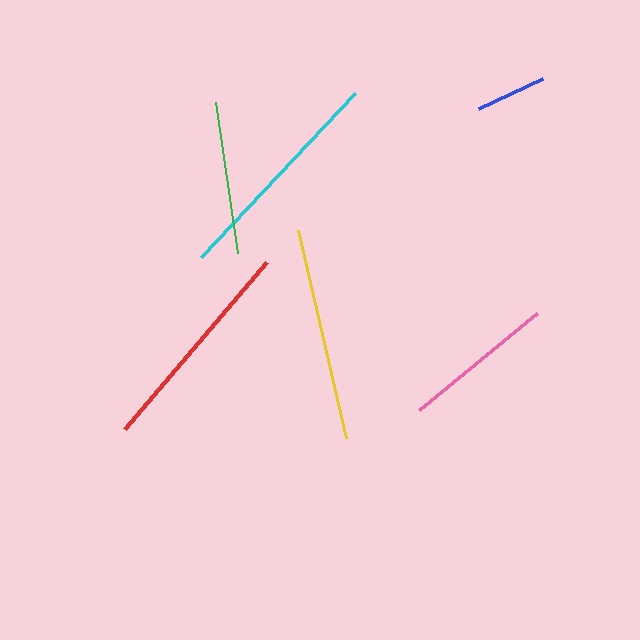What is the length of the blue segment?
The blue segment is approximately 71 pixels long.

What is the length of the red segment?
The red segment is approximately 220 pixels long.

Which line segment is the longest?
The cyan line is the longest at approximately 225 pixels.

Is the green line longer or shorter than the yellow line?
The yellow line is longer than the green line.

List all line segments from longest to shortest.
From longest to shortest: cyan, red, yellow, pink, green, blue.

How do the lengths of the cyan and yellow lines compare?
The cyan and yellow lines are approximately the same length.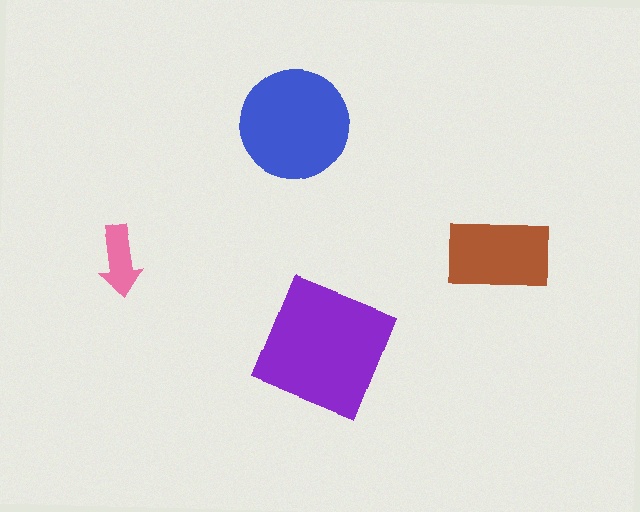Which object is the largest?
The purple square.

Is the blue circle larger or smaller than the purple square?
Smaller.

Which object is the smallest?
The pink arrow.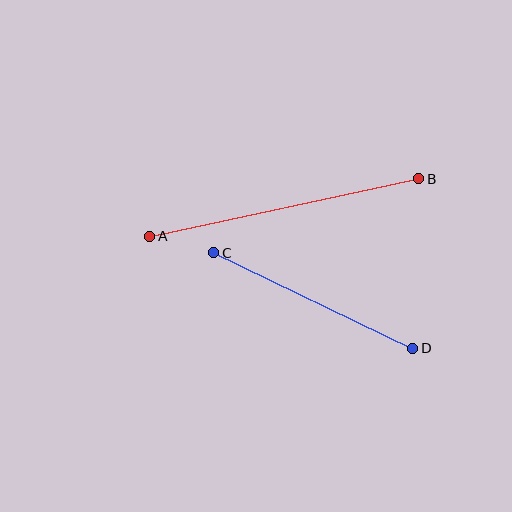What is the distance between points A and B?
The distance is approximately 275 pixels.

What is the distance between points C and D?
The distance is approximately 221 pixels.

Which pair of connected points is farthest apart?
Points A and B are farthest apart.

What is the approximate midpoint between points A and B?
The midpoint is at approximately (284, 208) pixels.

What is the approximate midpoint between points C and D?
The midpoint is at approximately (313, 300) pixels.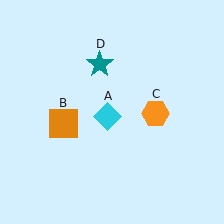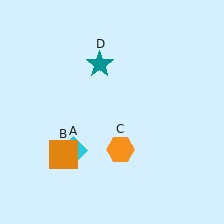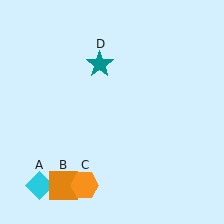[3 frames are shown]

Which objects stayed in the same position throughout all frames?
Teal star (object D) remained stationary.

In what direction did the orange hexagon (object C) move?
The orange hexagon (object C) moved down and to the left.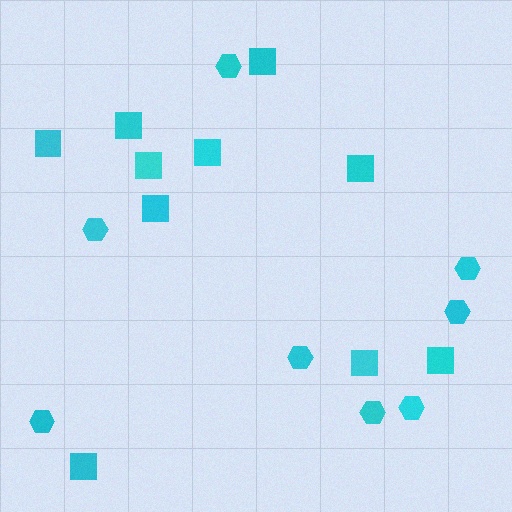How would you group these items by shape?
There are 2 groups: one group of hexagons (8) and one group of squares (10).